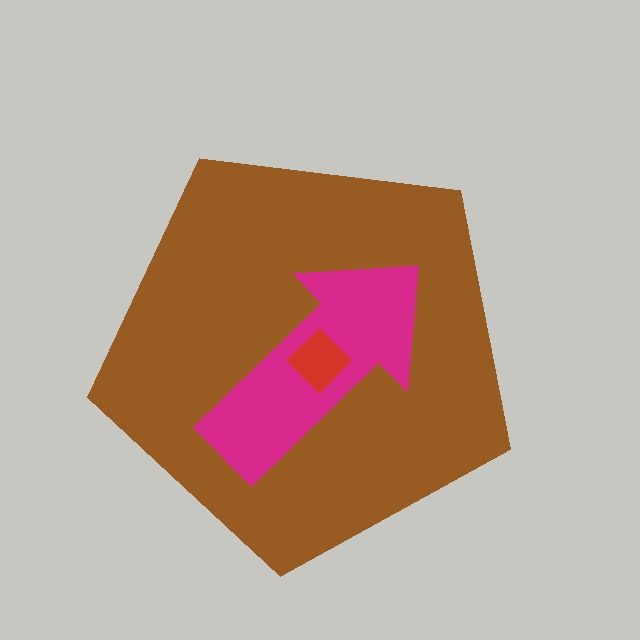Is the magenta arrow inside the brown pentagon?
Yes.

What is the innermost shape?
The red diamond.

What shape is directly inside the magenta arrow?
The red diamond.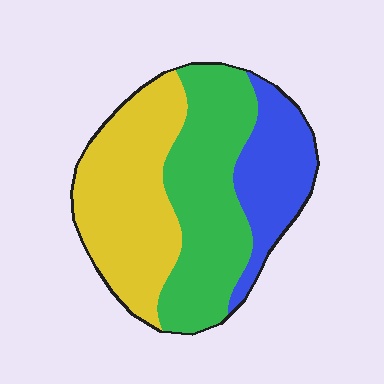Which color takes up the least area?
Blue, at roughly 20%.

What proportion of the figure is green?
Green covers around 40% of the figure.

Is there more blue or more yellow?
Yellow.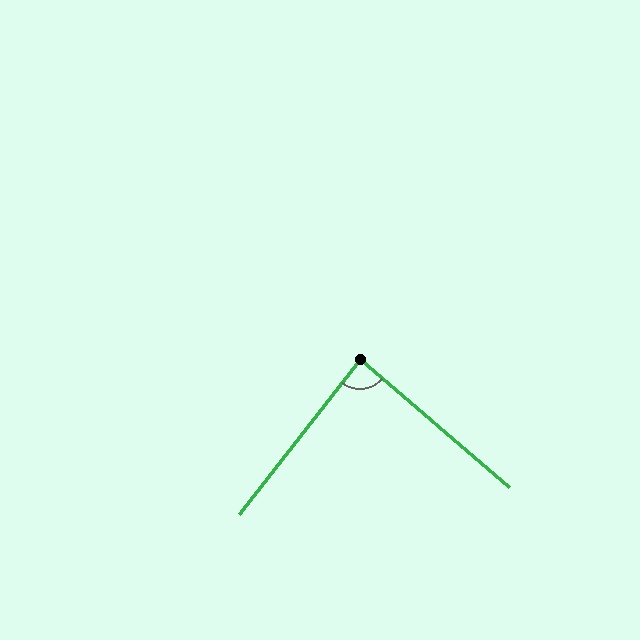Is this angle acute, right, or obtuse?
It is approximately a right angle.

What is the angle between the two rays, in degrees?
Approximately 88 degrees.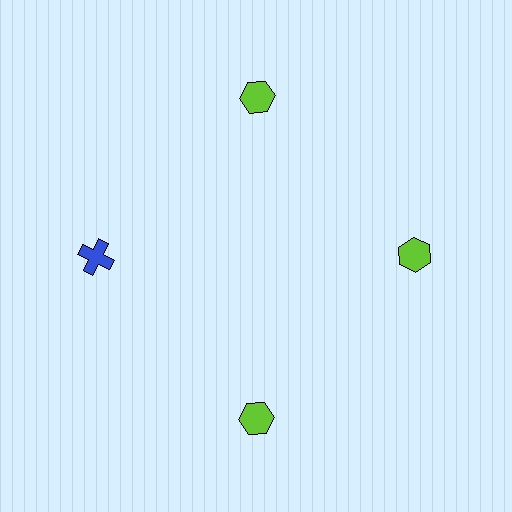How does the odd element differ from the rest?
It differs in both color (blue instead of lime) and shape (cross instead of hexagon).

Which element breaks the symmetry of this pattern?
The blue cross at roughly the 9 o'clock position breaks the symmetry. All other shapes are lime hexagons.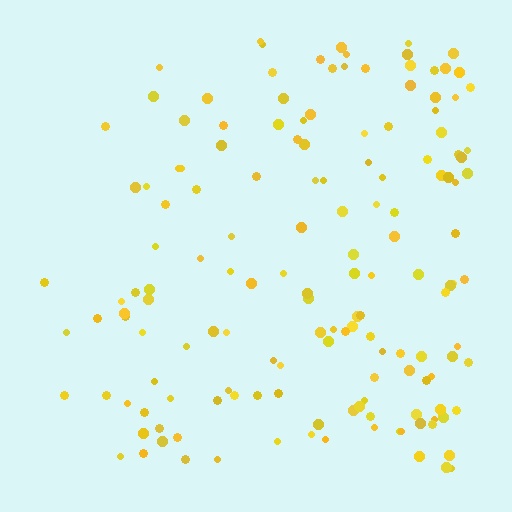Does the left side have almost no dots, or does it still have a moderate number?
Still a moderate number, just noticeably fewer than the right.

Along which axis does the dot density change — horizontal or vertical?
Horizontal.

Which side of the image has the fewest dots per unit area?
The left.